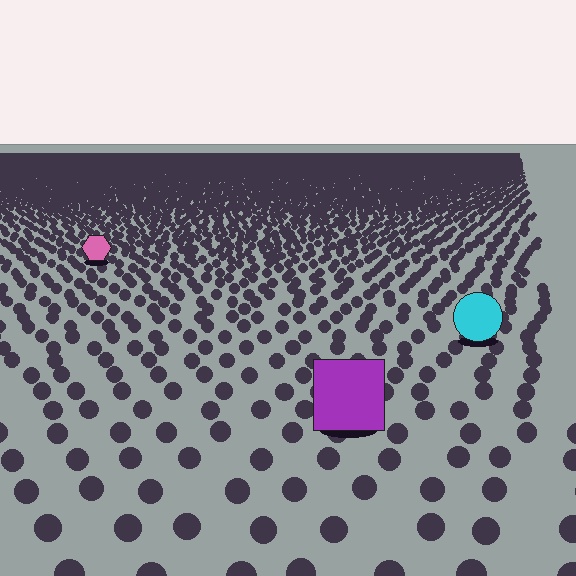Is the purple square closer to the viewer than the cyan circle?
Yes. The purple square is closer — you can tell from the texture gradient: the ground texture is coarser near it.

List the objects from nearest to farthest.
From nearest to farthest: the purple square, the cyan circle, the pink hexagon.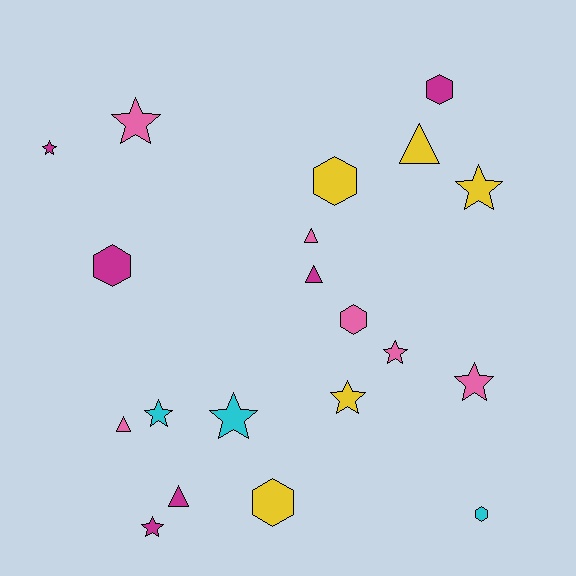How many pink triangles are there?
There are 2 pink triangles.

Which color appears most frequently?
Pink, with 6 objects.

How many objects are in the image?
There are 20 objects.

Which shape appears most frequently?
Star, with 9 objects.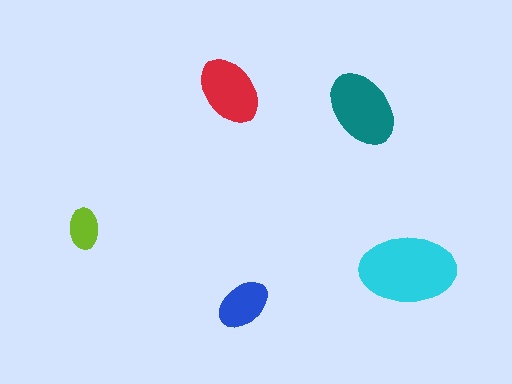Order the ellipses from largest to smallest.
the cyan one, the teal one, the red one, the blue one, the lime one.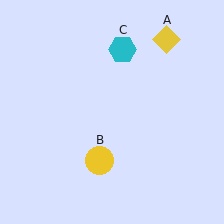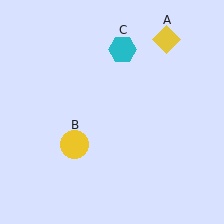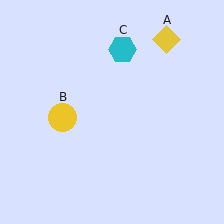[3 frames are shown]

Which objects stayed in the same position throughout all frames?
Yellow diamond (object A) and cyan hexagon (object C) remained stationary.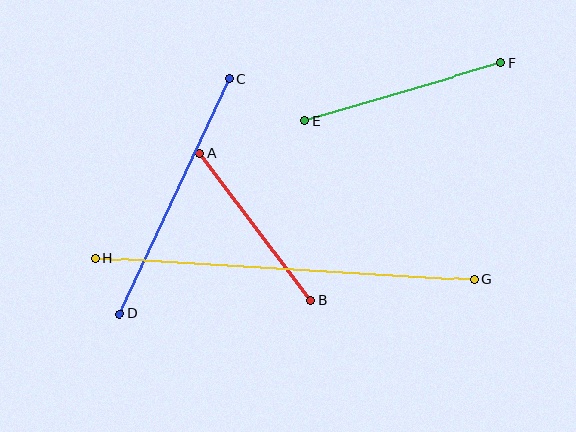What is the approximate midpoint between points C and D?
The midpoint is at approximately (174, 196) pixels.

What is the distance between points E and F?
The distance is approximately 204 pixels.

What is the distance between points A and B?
The distance is approximately 184 pixels.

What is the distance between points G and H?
The distance is approximately 380 pixels.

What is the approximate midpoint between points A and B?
The midpoint is at approximately (255, 227) pixels.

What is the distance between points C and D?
The distance is approximately 259 pixels.